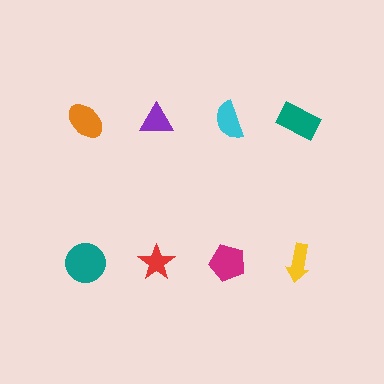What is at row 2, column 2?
A red star.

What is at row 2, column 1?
A teal circle.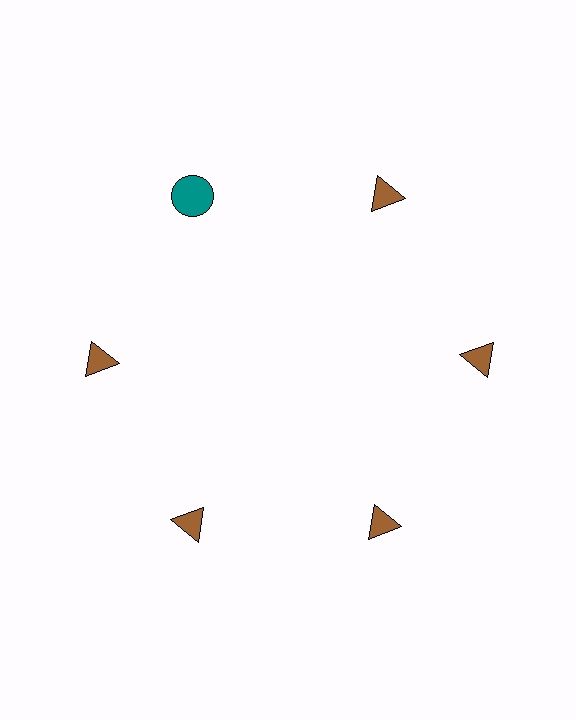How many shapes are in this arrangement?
There are 6 shapes arranged in a ring pattern.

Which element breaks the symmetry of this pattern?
The teal circle at roughly the 11 o'clock position breaks the symmetry. All other shapes are brown triangles.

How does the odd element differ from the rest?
It differs in both color (teal instead of brown) and shape (circle instead of triangle).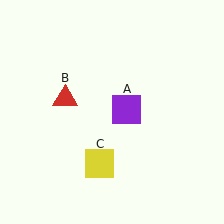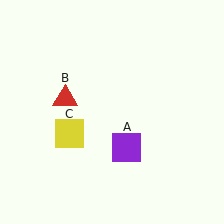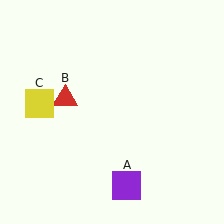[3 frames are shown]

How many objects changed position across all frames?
2 objects changed position: purple square (object A), yellow square (object C).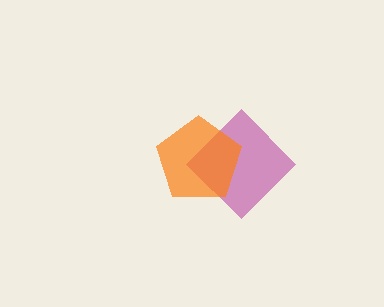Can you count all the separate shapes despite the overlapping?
Yes, there are 2 separate shapes.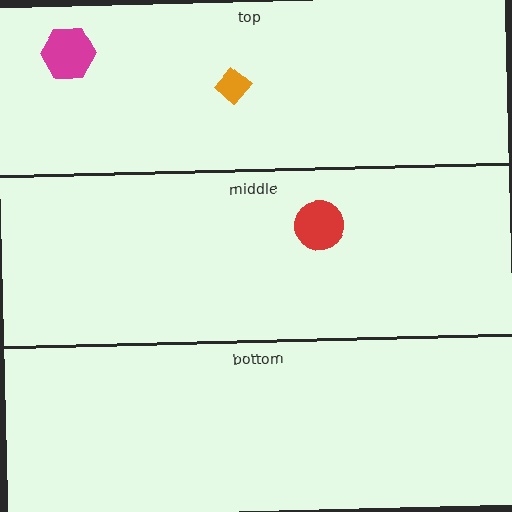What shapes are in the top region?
The magenta hexagon, the orange diamond.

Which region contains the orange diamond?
The top region.